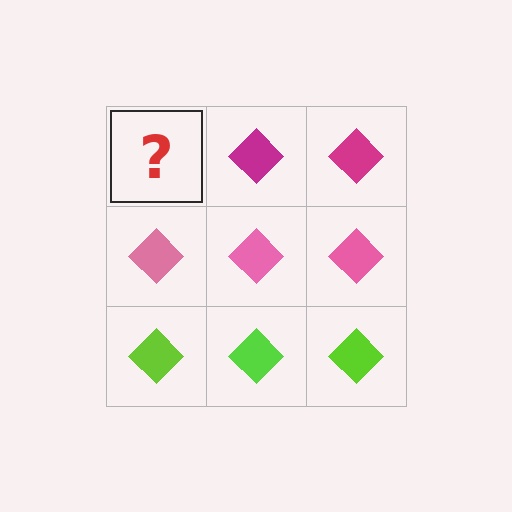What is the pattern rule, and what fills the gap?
The rule is that each row has a consistent color. The gap should be filled with a magenta diamond.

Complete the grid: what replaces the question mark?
The question mark should be replaced with a magenta diamond.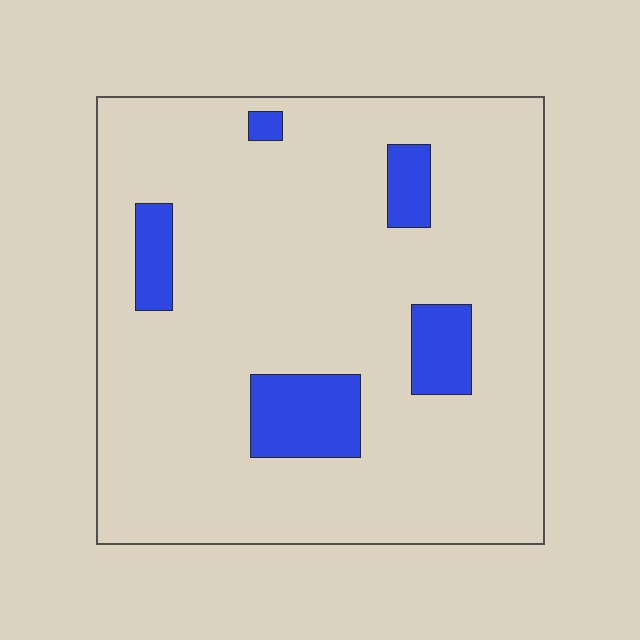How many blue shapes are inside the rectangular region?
5.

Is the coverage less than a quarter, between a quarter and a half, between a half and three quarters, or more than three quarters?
Less than a quarter.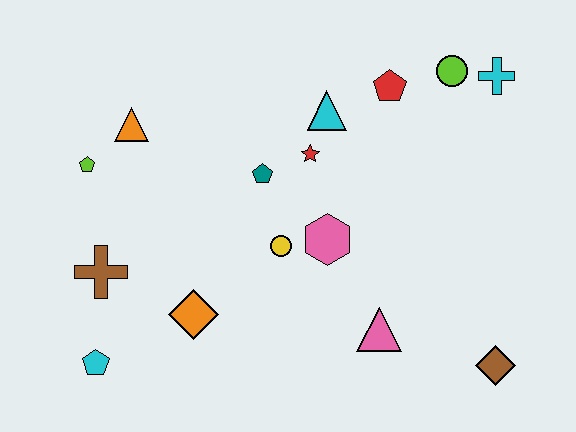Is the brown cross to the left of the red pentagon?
Yes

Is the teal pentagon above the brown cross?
Yes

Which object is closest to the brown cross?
The cyan pentagon is closest to the brown cross.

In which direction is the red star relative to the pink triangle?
The red star is above the pink triangle.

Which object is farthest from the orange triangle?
The brown diamond is farthest from the orange triangle.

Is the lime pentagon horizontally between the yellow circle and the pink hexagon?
No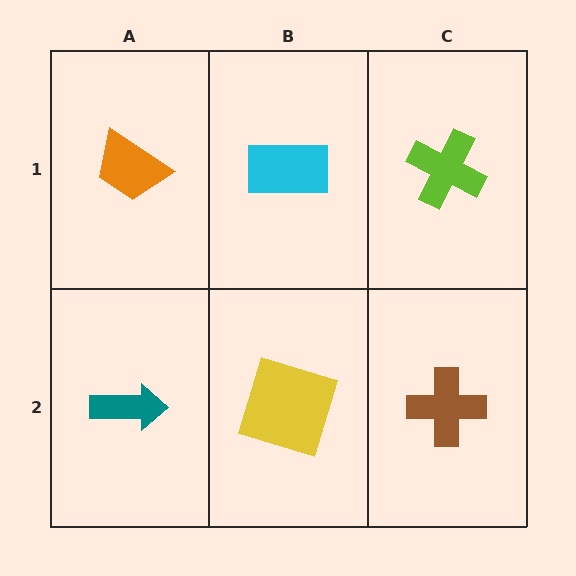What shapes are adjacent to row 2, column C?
A lime cross (row 1, column C), a yellow square (row 2, column B).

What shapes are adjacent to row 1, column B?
A yellow square (row 2, column B), an orange trapezoid (row 1, column A), a lime cross (row 1, column C).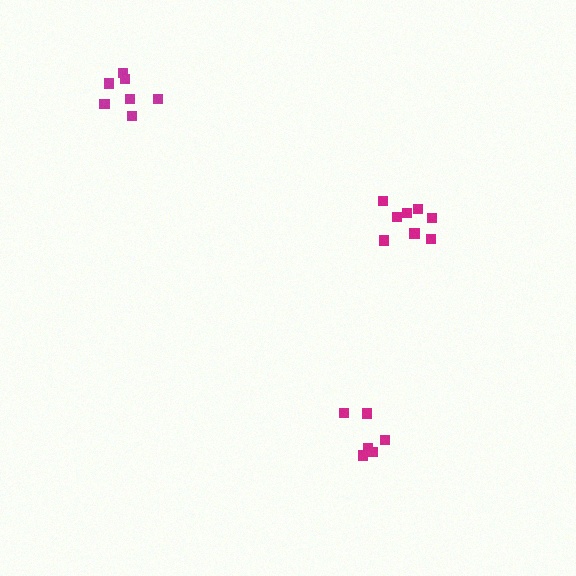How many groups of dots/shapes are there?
There are 3 groups.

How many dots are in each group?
Group 1: 8 dots, Group 2: 7 dots, Group 3: 6 dots (21 total).